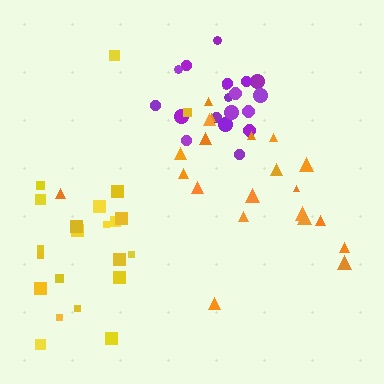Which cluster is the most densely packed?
Purple.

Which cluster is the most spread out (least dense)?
Orange.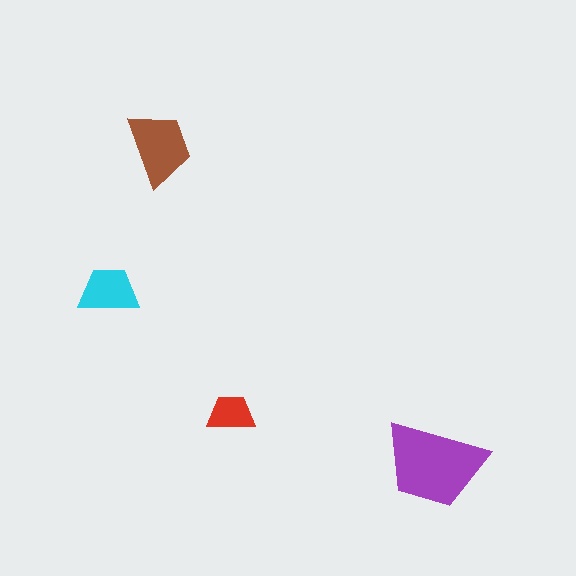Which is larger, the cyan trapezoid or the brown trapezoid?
The brown one.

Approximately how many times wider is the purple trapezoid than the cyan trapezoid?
About 1.5 times wider.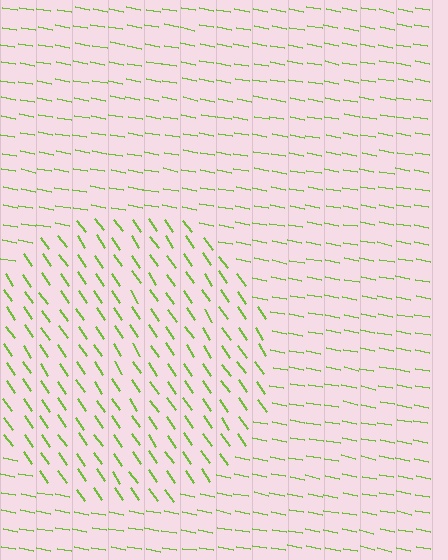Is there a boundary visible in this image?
Yes, there is a texture boundary formed by a change in line orientation.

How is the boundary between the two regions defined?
The boundary is defined purely by a change in line orientation (approximately 45 degrees difference). All lines are the same color and thickness.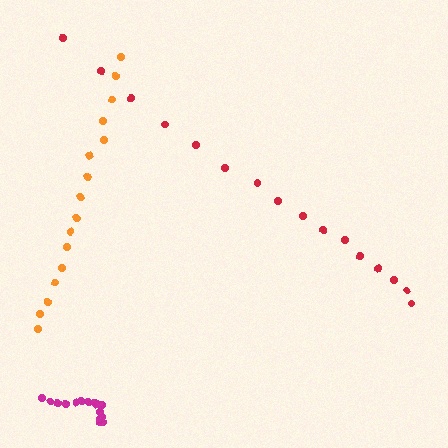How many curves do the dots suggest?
There are 3 distinct paths.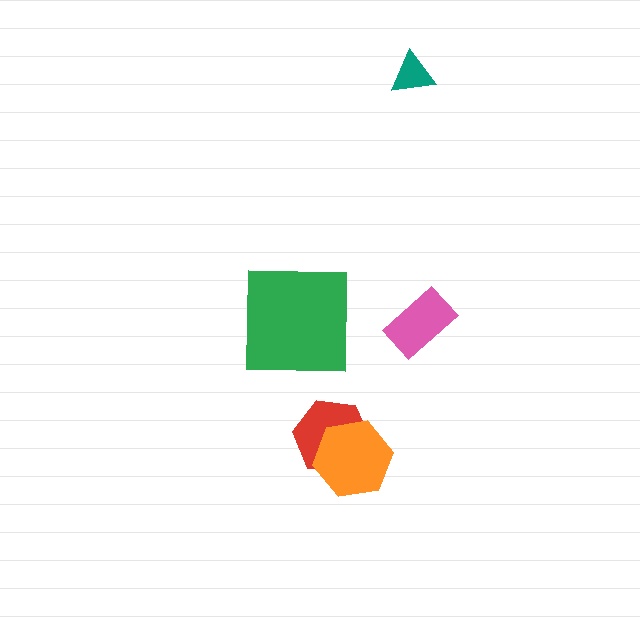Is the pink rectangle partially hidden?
No, no other shape covers it.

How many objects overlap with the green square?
0 objects overlap with the green square.